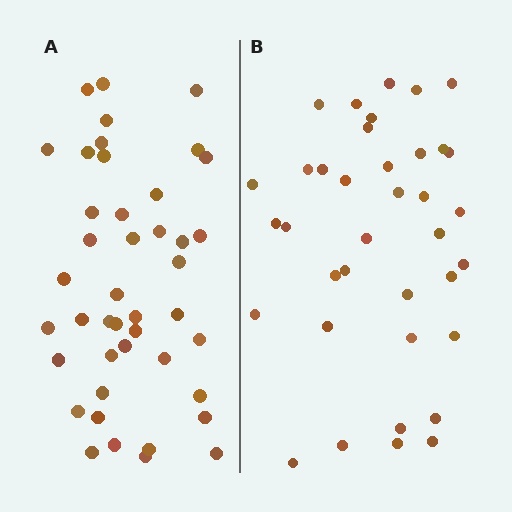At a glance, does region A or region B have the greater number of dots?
Region A (the left region) has more dots.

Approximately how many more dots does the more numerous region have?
Region A has about 6 more dots than region B.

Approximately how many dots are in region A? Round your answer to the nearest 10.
About 40 dots. (The exact count is 43, which rounds to 40.)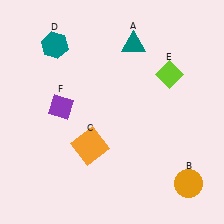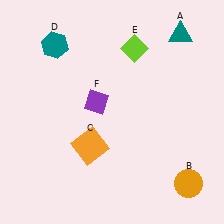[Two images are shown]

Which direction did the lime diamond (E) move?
The lime diamond (E) moved left.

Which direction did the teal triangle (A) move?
The teal triangle (A) moved right.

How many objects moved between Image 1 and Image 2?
3 objects moved between the two images.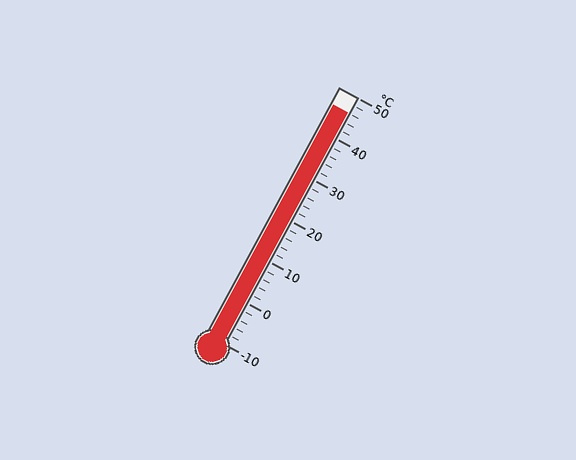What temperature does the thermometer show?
The thermometer shows approximately 46°C.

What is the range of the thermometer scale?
The thermometer scale ranges from -10°C to 50°C.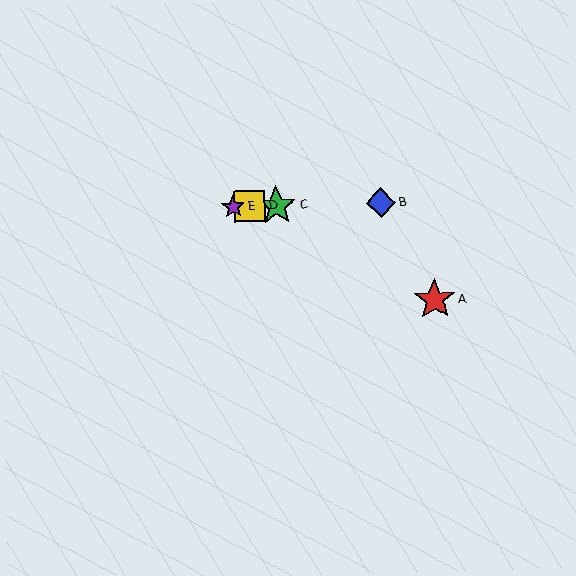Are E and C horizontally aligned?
Yes, both are at y≈207.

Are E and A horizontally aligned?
No, E is at y≈207 and A is at y≈299.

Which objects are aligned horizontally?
Objects B, C, D, E are aligned horizontally.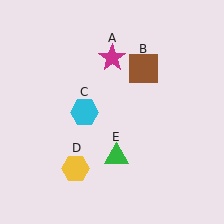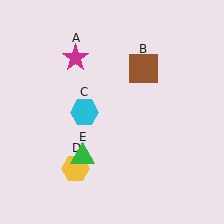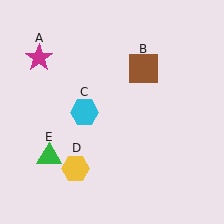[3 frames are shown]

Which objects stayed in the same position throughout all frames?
Brown square (object B) and cyan hexagon (object C) and yellow hexagon (object D) remained stationary.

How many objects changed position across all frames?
2 objects changed position: magenta star (object A), green triangle (object E).